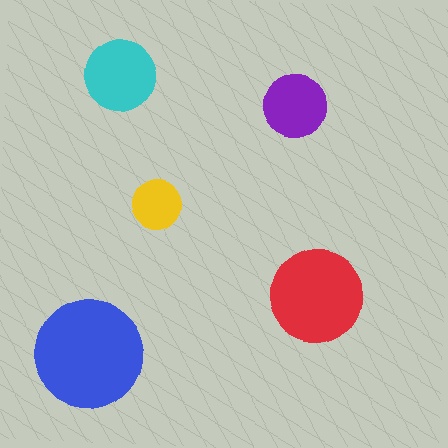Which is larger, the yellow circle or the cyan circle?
The cyan one.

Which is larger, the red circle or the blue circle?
The blue one.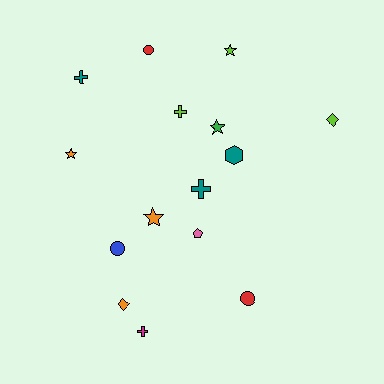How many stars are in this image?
There are 4 stars.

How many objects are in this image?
There are 15 objects.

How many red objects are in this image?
There are 2 red objects.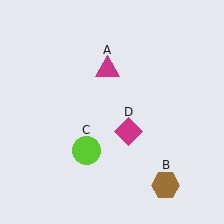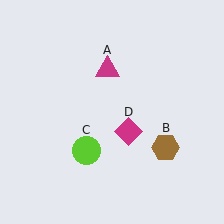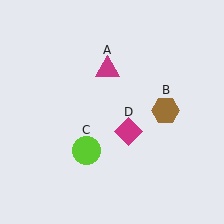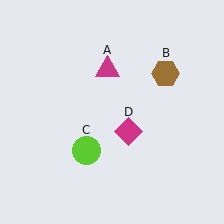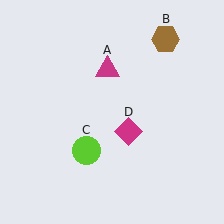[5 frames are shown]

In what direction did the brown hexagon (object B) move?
The brown hexagon (object B) moved up.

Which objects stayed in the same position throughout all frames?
Magenta triangle (object A) and lime circle (object C) and magenta diamond (object D) remained stationary.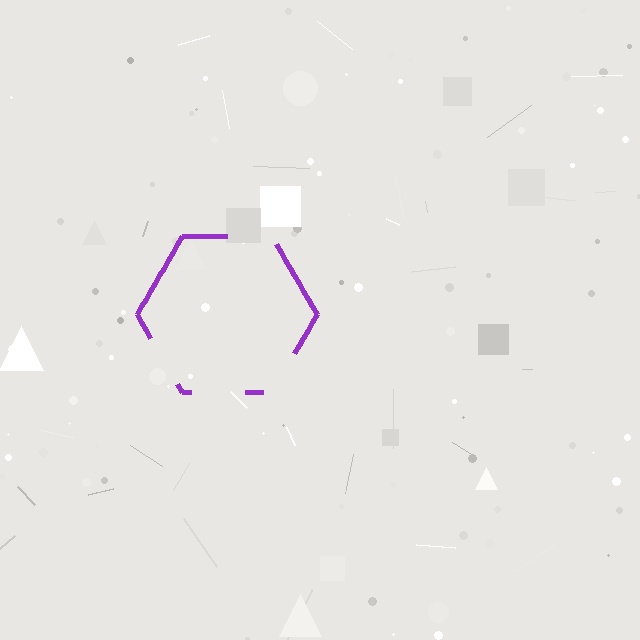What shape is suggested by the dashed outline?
The dashed outline suggests a hexagon.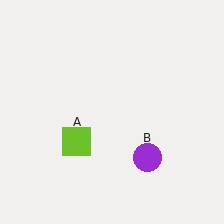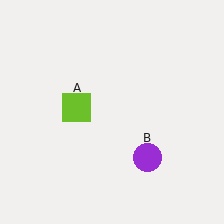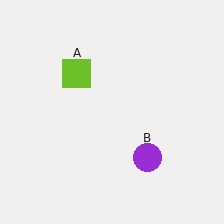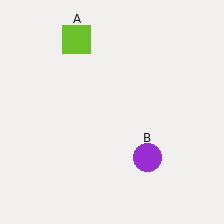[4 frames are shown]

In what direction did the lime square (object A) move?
The lime square (object A) moved up.